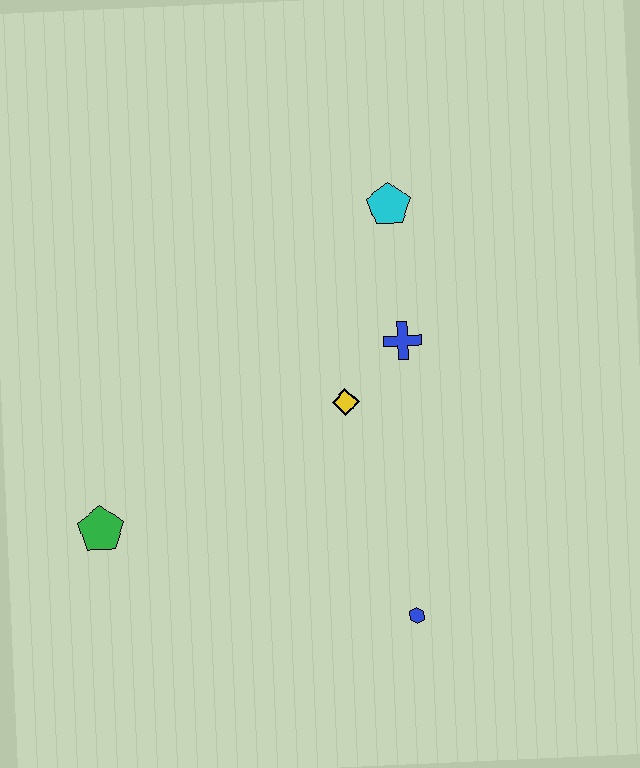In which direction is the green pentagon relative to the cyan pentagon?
The green pentagon is below the cyan pentagon.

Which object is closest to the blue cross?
The yellow diamond is closest to the blue cross.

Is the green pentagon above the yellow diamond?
No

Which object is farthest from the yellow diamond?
The green pentagon is farthest from the yellow diamond.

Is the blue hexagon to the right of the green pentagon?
Yes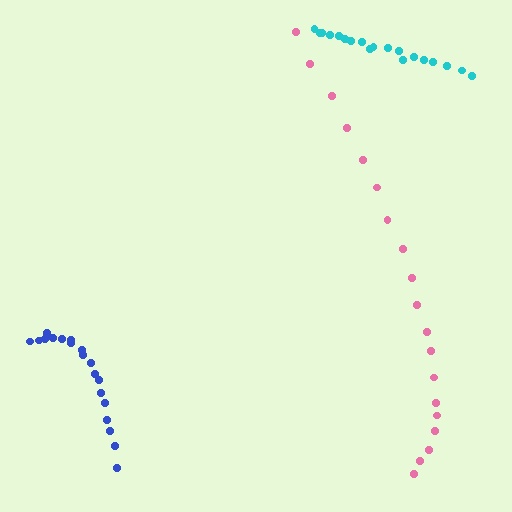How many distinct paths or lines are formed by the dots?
There are 3 distinct paths.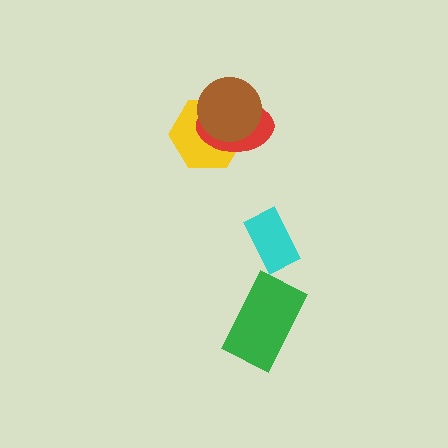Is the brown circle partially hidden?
No, no other shape covers it.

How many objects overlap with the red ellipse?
2 objects overlap with the red ellipse.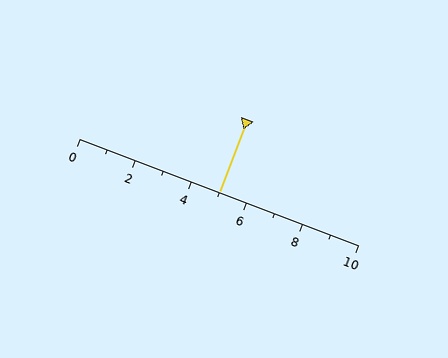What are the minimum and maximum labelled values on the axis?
The axis runs from 0 to 10.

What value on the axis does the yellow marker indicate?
The marker indicates approximately 5.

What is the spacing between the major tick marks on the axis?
The major ticks are spaced 2 apart.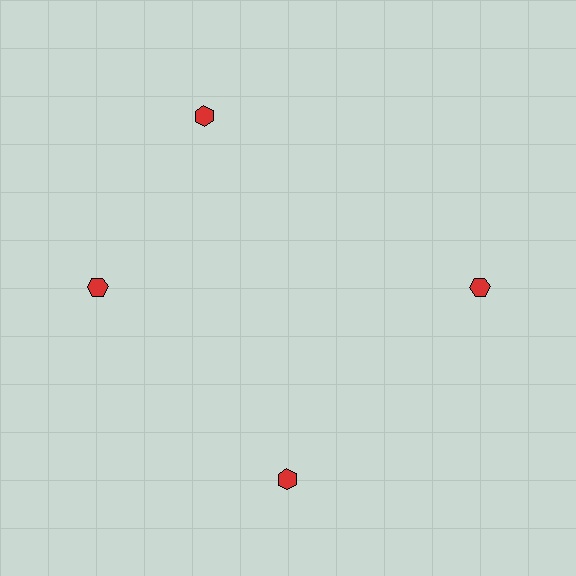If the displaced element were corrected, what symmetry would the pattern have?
It would have 4-fold rotational symmetry — the pattern would map onto itself every 90 degrees.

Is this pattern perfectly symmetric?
No. The 4 red hexagons are arranged in a ring, but one element near the 12 o'clock position is rotated out of alignment along the ring, breaking the 4-fold rotational symmetry.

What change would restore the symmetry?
The symmetry would be restored by rotating it back into even spacing with its neighbors so that all 4 hexagons sit at equal angles and equal distance from the center.